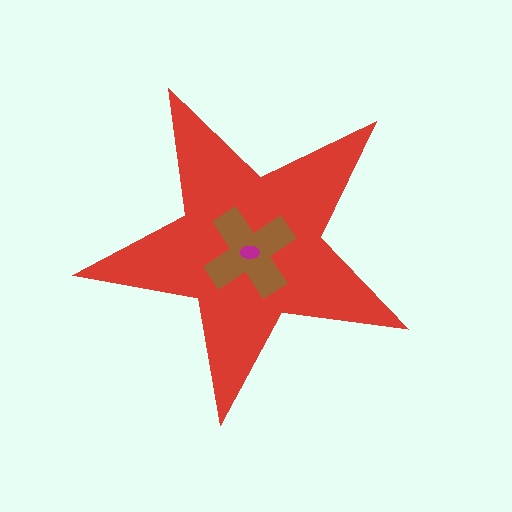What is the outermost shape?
The red star.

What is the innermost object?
The magenta ellipse.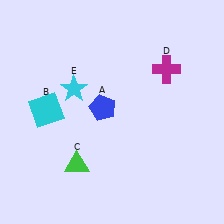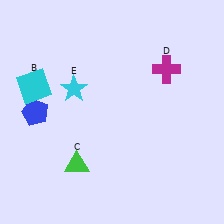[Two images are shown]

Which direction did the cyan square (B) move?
The cyan square (B) moved up.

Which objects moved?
The objects that moved are: the blue pentagon (A), the cyan square (B).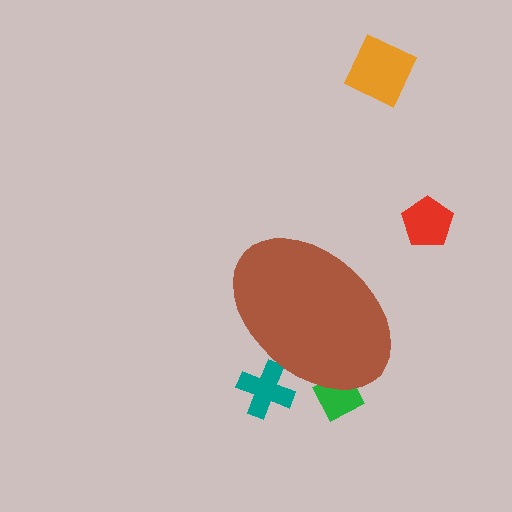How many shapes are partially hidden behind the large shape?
2 shapes are partially hidden.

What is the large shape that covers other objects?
A brown ellipse.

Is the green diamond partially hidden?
Yes, the green diamond is partially hidden behind the brown ellipse.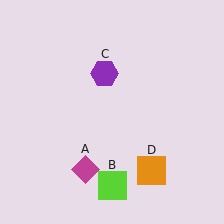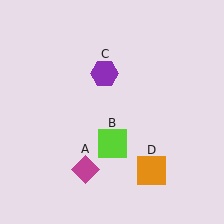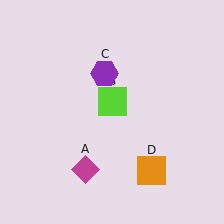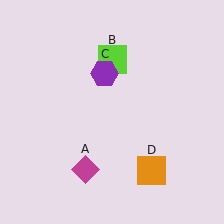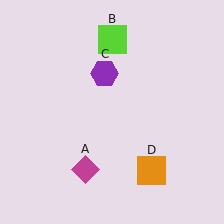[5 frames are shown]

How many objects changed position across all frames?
1 object changed position: lime square (object B).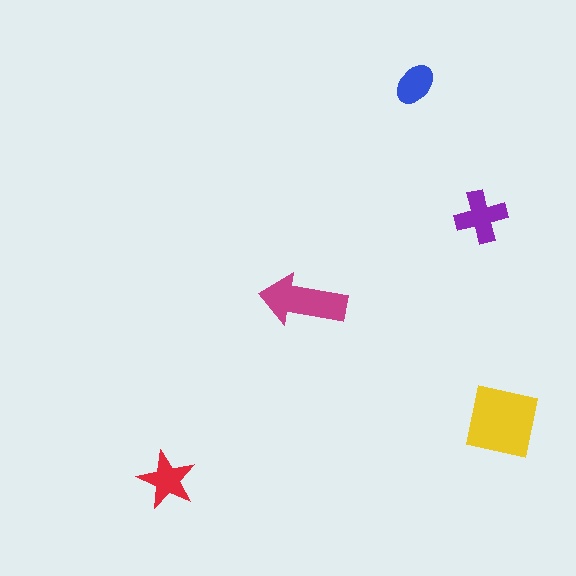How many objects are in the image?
There are 5 objects in the image.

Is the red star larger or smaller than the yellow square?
Smaller.